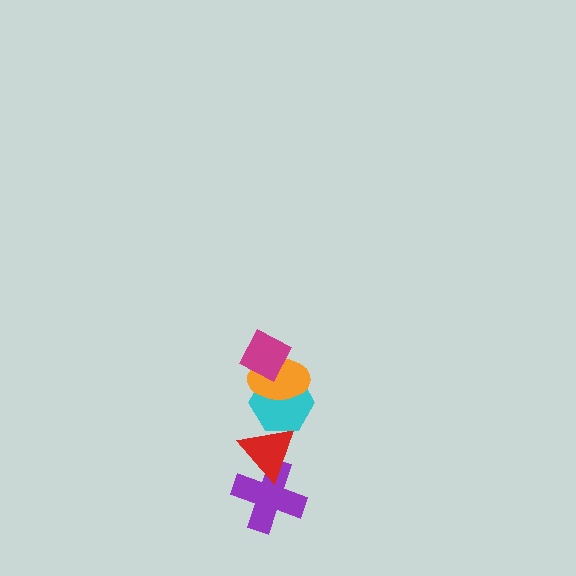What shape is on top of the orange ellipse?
The magenta diamond is on top of the orange ellipse.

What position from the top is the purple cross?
The purple cross is 5th from the top.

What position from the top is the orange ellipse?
The orange ellipse is 2nd from the top.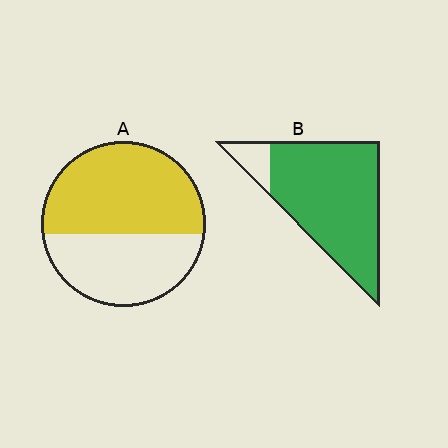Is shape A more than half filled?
Yes.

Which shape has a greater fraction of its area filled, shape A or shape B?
Shape B.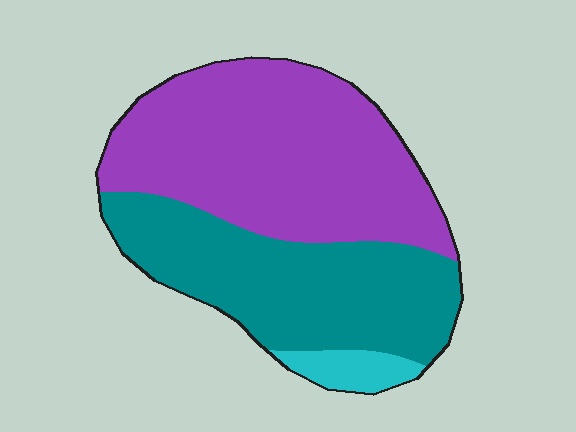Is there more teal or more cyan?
Teal.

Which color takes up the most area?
Purple, at roughly 55%.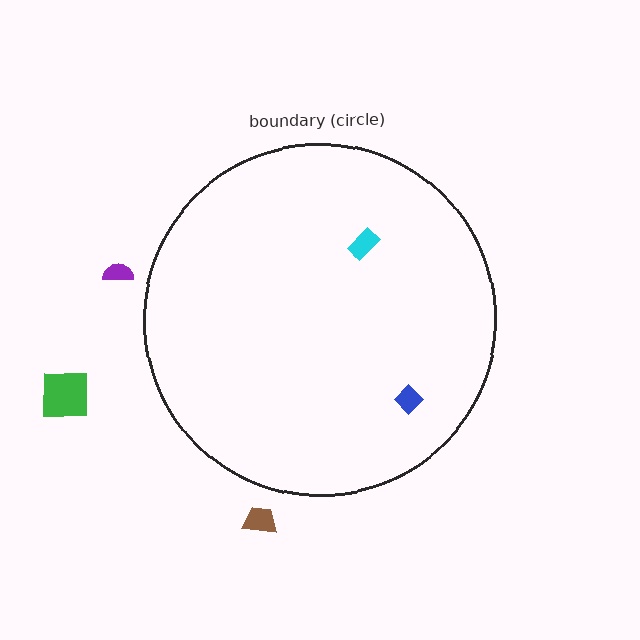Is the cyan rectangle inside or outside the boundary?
Inside.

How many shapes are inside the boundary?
2 inside, 3 outside.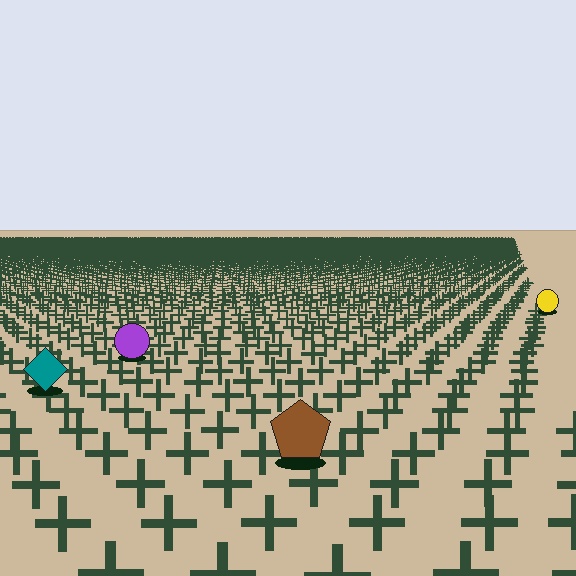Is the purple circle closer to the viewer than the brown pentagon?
No. The brown pentagon is closer — you can tell from the texture gradient: the ground texture is coarser near it.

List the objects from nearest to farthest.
From nearest to farthest: the brown pentagon, the teal diamond, the purple circle, the yellow circle.